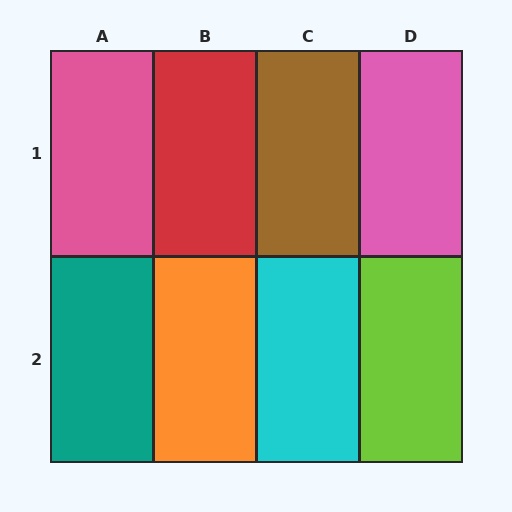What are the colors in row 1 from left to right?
Pink, red, brown, pink.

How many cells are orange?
1 cell is orange.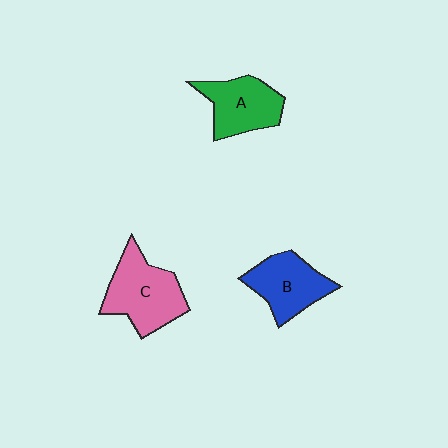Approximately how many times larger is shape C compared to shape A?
Approximately 1.2 times.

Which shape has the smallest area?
Shape A (green).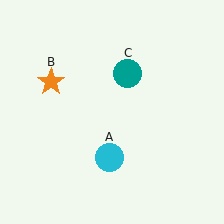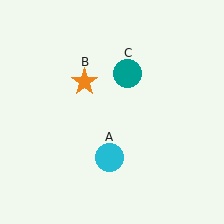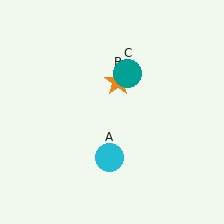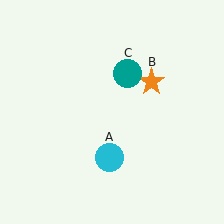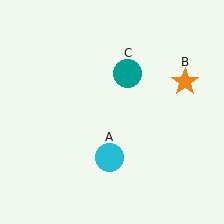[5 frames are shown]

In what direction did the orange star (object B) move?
The orange star (object B) moved right.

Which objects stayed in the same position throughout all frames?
Cyan circle (object A) and teal circle (object C) remained stationary.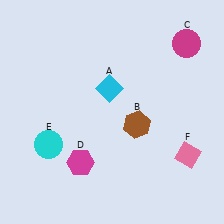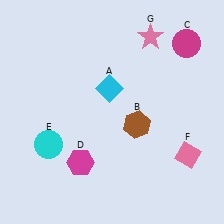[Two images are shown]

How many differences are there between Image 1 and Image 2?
There is 1 difference between the two images.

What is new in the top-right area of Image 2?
A pink star (G) was added in the top-right area of Image 2.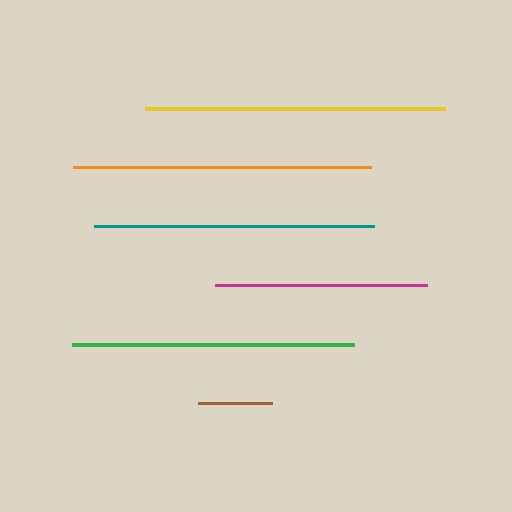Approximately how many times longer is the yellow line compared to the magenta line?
The yellow line is approximately 1.4 times the length of the magenta line.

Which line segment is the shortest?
The brown line is the shortest at approximately 74 pixels.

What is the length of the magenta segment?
The magenta segment is approximately 212 pixels long.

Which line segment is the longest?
The yellow line is the longest at approximately 301 pixels.